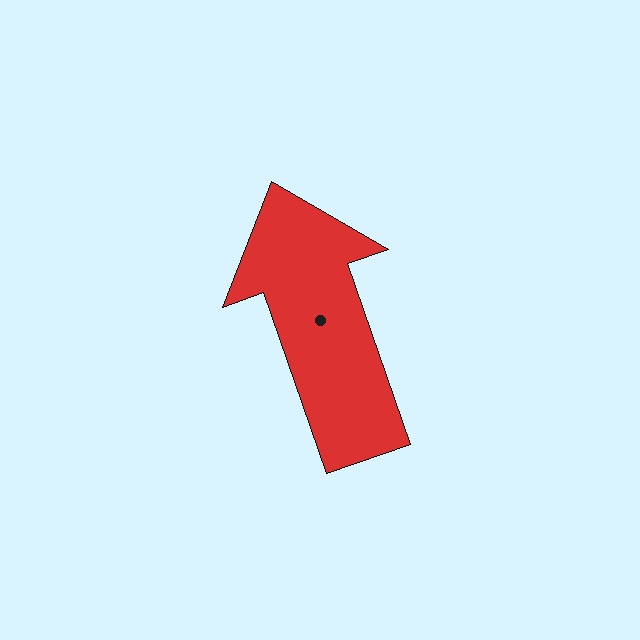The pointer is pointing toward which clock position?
Roughly 11 o'clock.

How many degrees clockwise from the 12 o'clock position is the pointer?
Approximately 341 degrees.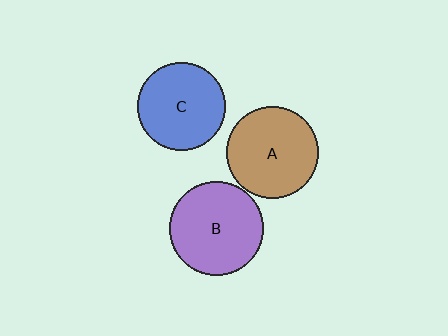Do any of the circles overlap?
No, none of the circles overlap.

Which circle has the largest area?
Circle B (purple).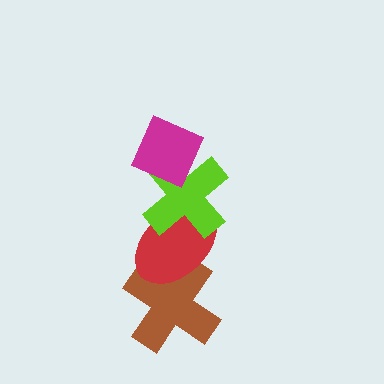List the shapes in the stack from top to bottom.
From top to bottom: the magenta diamond, the lime cross, the red ellipse, the brown cross.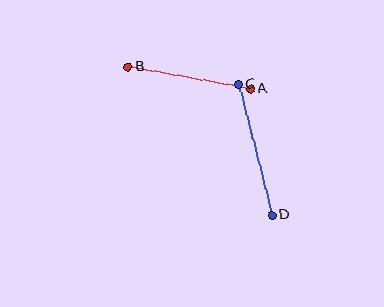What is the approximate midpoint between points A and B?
The midpoint is at approximately (189, 78) pixels.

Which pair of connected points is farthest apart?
Points C and D are farthest apart.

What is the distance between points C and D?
The distance is approximately 135 pixels.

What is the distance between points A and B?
The distance is approximately 125 pixels.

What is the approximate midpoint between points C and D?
The midpoint is at approximately (255, 150) pixels.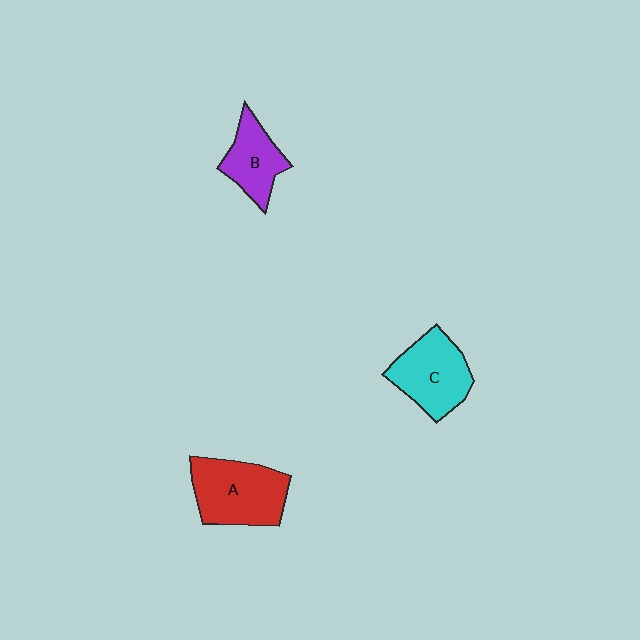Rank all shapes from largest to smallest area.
From largest to smallest: A (red), C (cyan), B (purple).